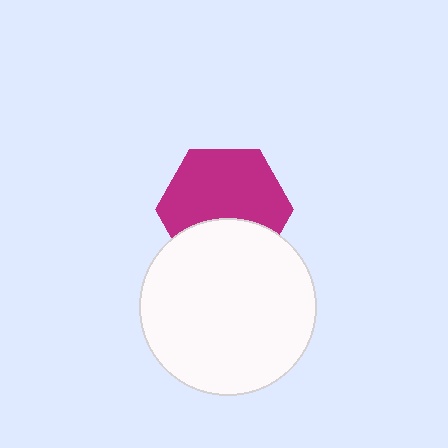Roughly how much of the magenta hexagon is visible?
Most of it is visible (roughly 66%).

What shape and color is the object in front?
The object in front is a white circle.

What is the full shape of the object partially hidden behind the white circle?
The partially hidden object is a magenta hexagon.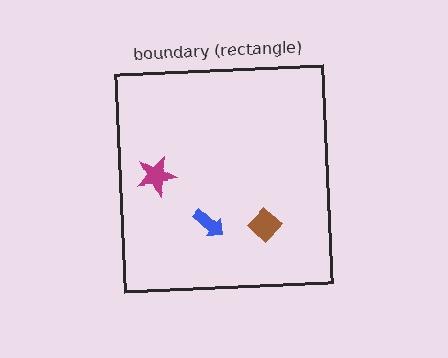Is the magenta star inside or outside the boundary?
Inside.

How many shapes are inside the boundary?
3 inside, 0 outside.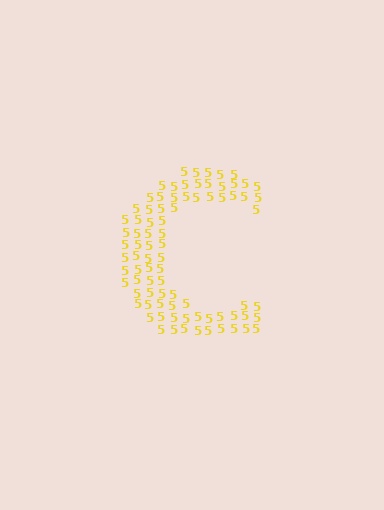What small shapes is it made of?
It is made of small digit 5's.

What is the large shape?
The large shape is the letter C.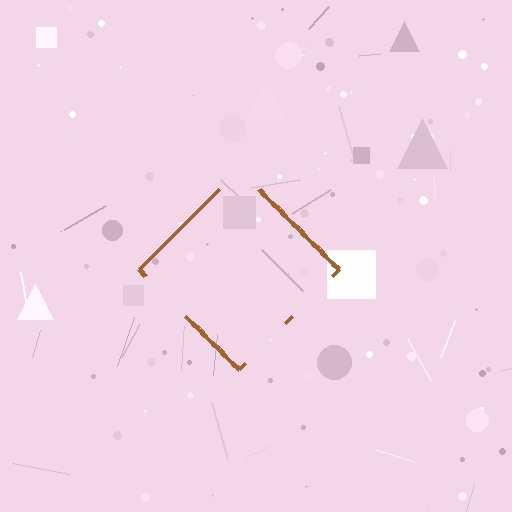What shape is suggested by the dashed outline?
The dashed outline suggests a diamond.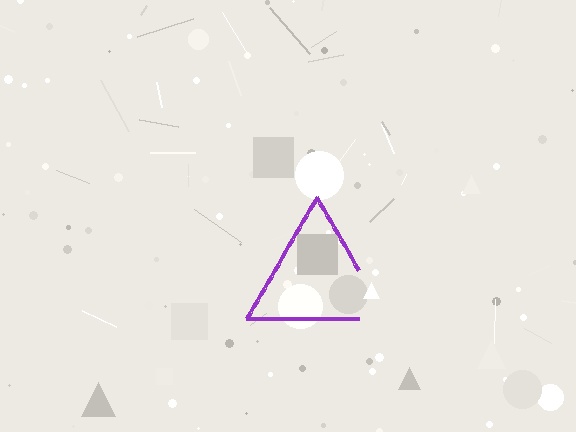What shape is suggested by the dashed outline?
The dashed outline suggests a triangle.